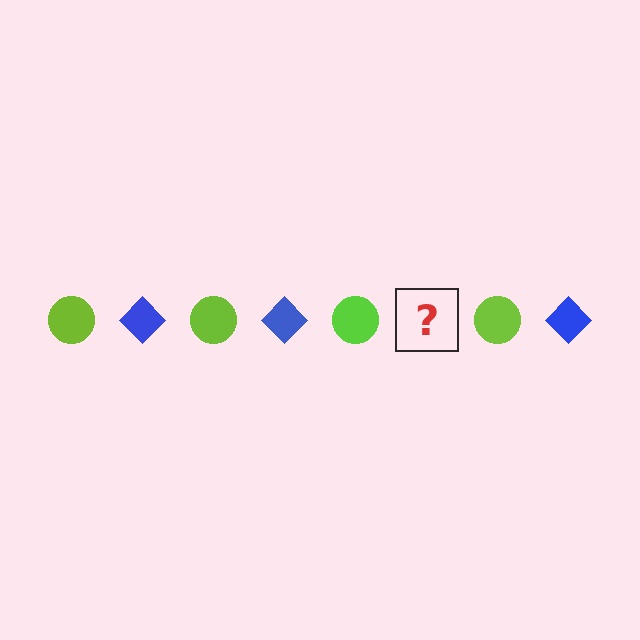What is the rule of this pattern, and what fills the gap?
The rule is that the pattern alternates between lime circle and blue diamond. The gap should be filled with a blue diamond.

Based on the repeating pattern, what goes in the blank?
The blank should be a blue diamond.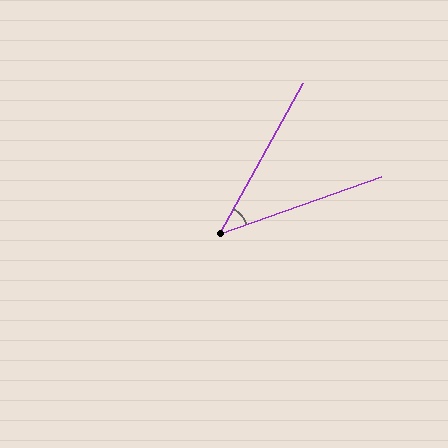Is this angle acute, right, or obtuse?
It is acute.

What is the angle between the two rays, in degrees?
Approximately 42 degrees.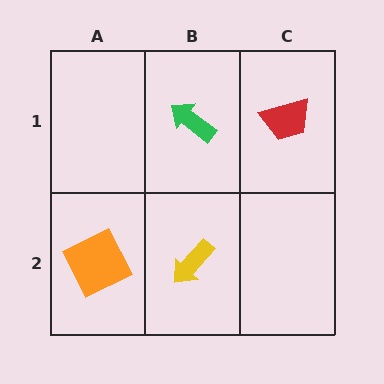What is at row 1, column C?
A red trapezoid.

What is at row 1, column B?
A green arrow.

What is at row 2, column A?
An orange square.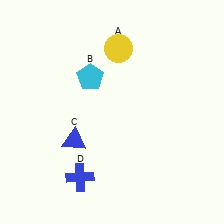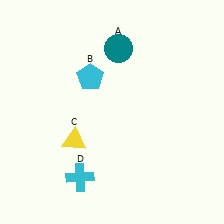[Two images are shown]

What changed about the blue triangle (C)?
In Image 1, C is blue. In Image 2, it changed to yellow.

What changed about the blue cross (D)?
In Image 1, D is blue. In Image 2, it changed to cyan.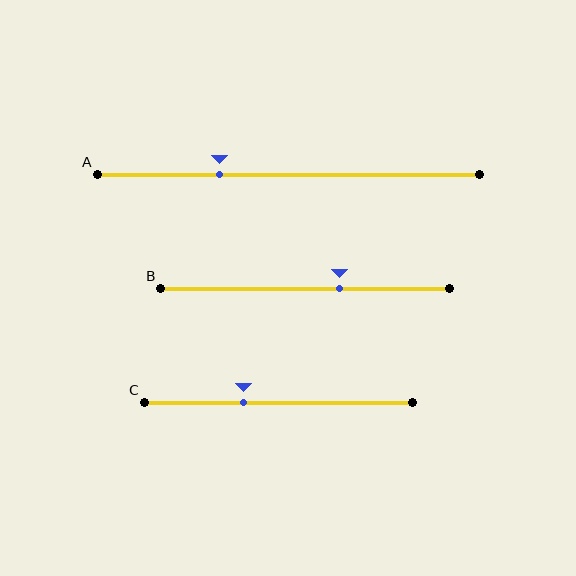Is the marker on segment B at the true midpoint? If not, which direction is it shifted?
No, the marker on segment B is shifted to the right by about 12% of the segment length.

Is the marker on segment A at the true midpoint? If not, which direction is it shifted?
No, the marker on segment A is shifted to the left by about 18% of the segment length.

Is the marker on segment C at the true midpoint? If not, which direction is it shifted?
No, the marker on segment C is shifted to the left by about 13% of the segment length.